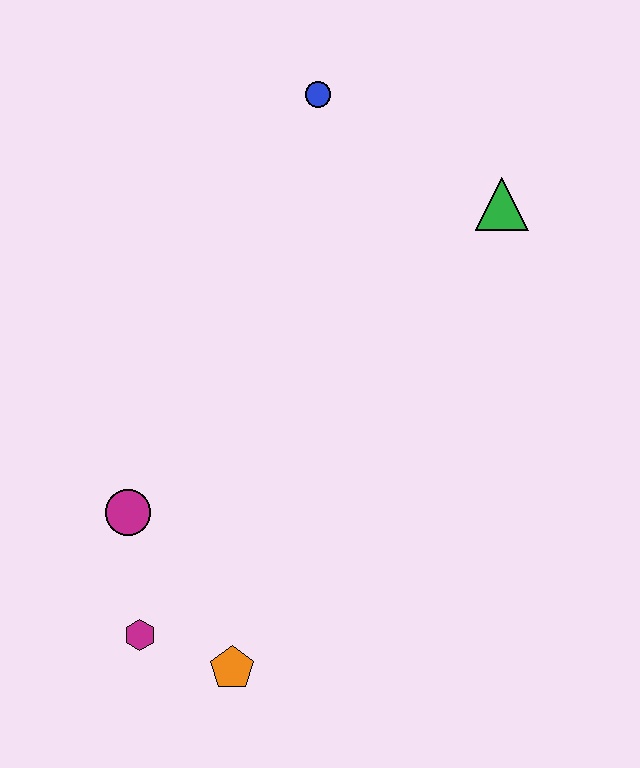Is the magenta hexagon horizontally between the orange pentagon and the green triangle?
No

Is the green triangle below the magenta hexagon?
No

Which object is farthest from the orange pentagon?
The blue circle is farthest from the orange pentagon.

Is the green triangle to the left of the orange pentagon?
No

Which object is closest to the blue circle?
The green triangle is closest to the blue circle.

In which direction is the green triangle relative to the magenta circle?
The green triangle is to the right of the magenta circle.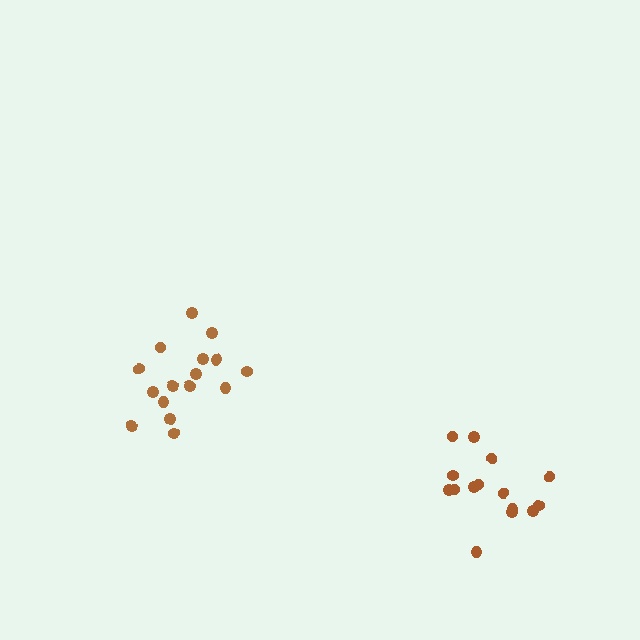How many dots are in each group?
Group 1: 16 dots, Group 2: 15 dots (31 total).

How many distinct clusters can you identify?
There are 2 distinct clusters.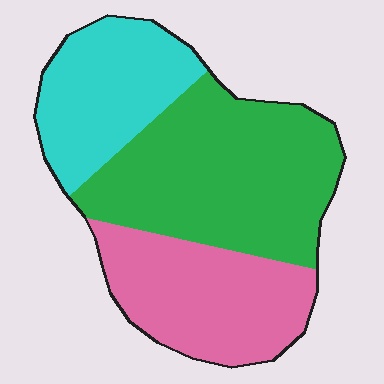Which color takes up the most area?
Green, at roughly 45%.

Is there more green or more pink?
Green.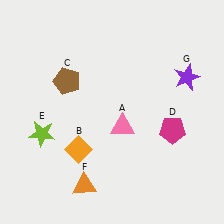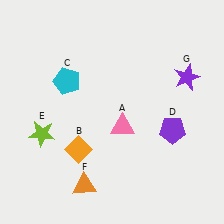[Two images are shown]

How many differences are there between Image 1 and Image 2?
There are 2 differences between the two images.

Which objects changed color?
C changed from brown to cyan. D changed from magenta to purple.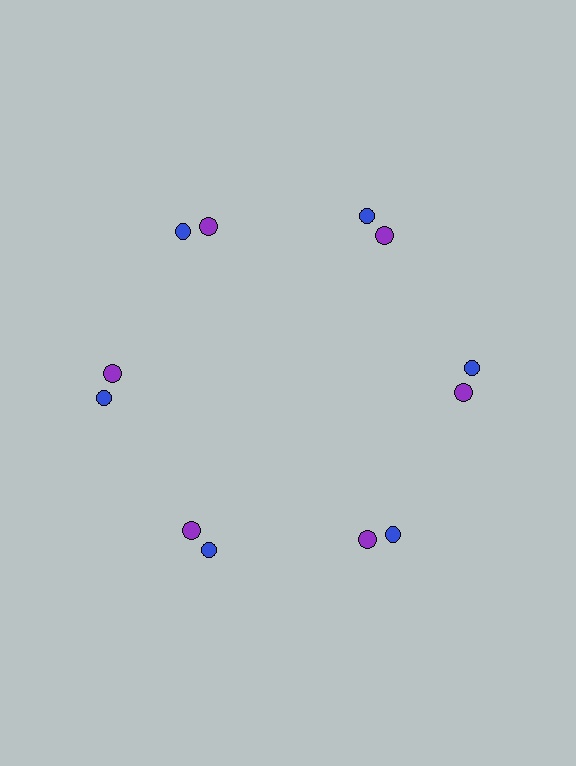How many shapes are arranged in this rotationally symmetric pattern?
There are 12 shapes, arranged in 6 groups of 2.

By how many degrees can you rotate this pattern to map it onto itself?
The pattern maps onto itself every 60 degrees of rotation.